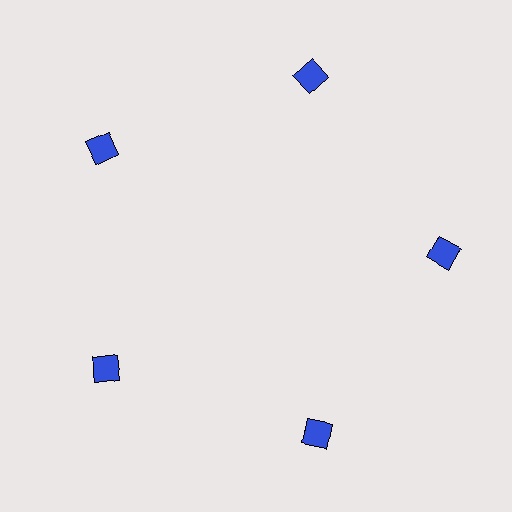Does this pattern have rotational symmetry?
Yes, this pattern has 5-fold rotational symmetry. It looks the same after rotating 72 degrees around the center.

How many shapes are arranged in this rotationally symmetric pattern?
There are 5 shapes, arranged in 5 groups of 1.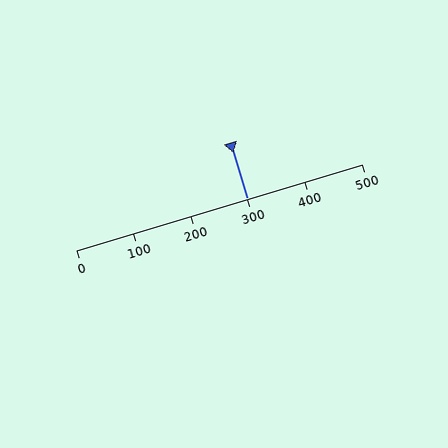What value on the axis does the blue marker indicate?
The marker indicates approximately 300.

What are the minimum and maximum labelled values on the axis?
The axis runs from 0 to 500.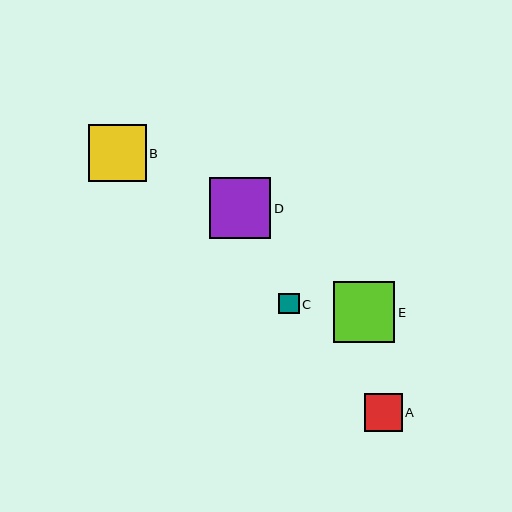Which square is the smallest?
Square C is the smallest with a size of approximately 20 pixels.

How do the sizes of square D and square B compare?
Square D and square B are approximately the same size.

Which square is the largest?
Square D is the largest with a size of approximately 61 pixels.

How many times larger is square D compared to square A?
Square D is approximately 1.6 times the size of square A.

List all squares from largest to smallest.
From largest to smallest: D, E, B, A, C.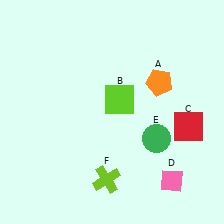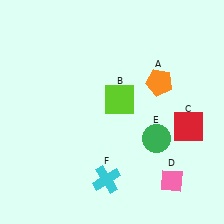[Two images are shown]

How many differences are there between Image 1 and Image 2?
There is 1 difference between the two images.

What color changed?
The cross (F) changed from lime in Image 1 to cyan in Image 2.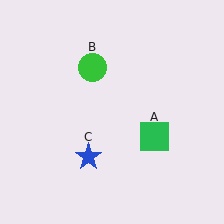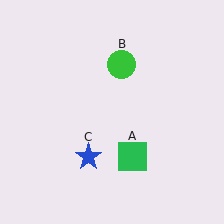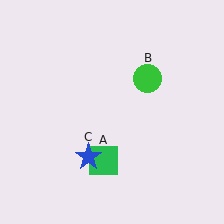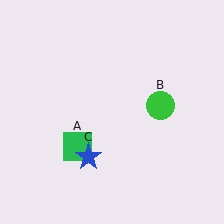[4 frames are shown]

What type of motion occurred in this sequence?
The green square (object A), green circle (object B) rotated clockwise around the center of the scene.